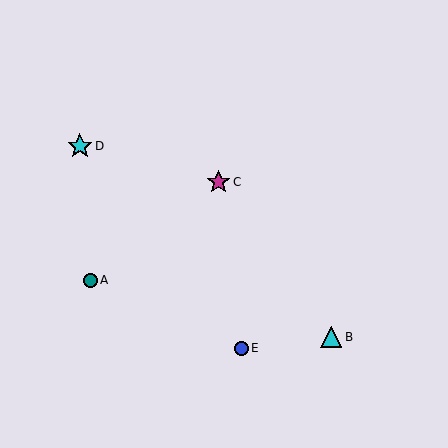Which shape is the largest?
The cyan star (labeled D) is the largest.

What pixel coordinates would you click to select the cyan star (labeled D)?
Click at (80, 146) to select the cyan star D.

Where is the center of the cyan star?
The center of the cyan star is at (80, 146).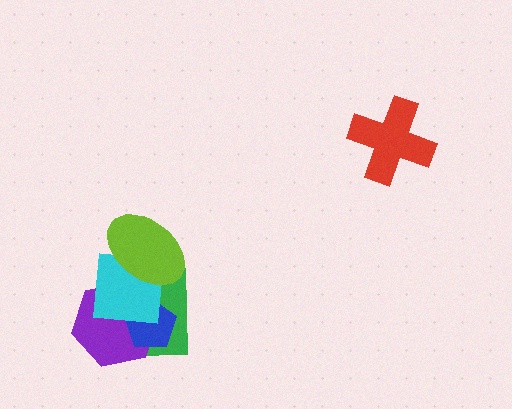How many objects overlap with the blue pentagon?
3 objects overlap with the blue pentagon.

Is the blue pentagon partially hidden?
Yes, it is partially covered by another shape.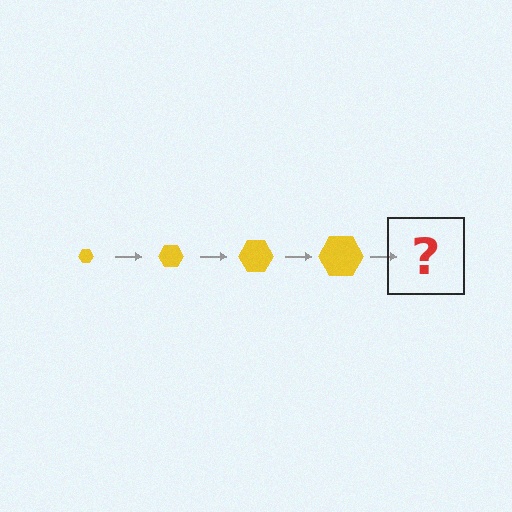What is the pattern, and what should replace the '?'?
The pattern is that the hexagon gets progressively larger each step. The '?' should be a yellow hexagon, larger than the previous one.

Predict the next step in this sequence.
The next step is a yellow hexagon, larger than the previous one.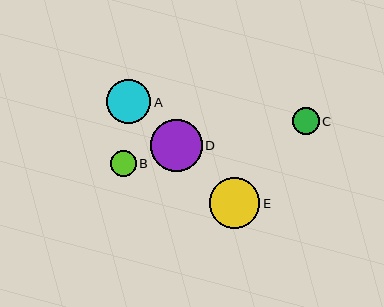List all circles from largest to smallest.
From largest to smallest: D, E, A, C, B.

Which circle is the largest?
Circle D is the largest with a size of approximately 52 pixels.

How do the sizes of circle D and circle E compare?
Circle D and circle E are approximately the same size.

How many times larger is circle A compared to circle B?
Circle A is approximately 1.7 times the size of circle B.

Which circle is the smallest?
Circle B is the smallest with a size of approximately 26 pixels.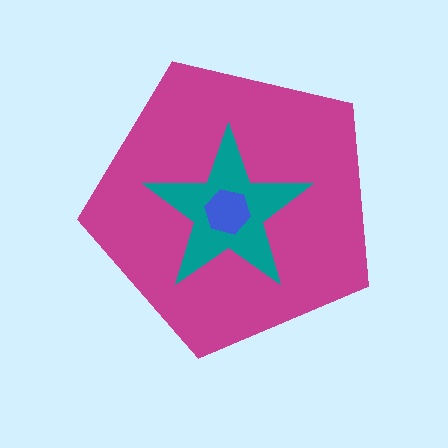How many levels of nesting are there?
3.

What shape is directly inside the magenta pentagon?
The teal star.